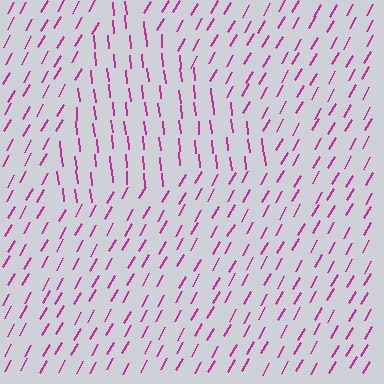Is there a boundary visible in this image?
Yes, there is a texture boundary formed by a change in line orientation.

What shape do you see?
I see a triangle.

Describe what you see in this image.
The image is filled with small magenta line segments. A triangle region in the image has lines oriented differently from the surrounding lines, creating a visible texture boundary.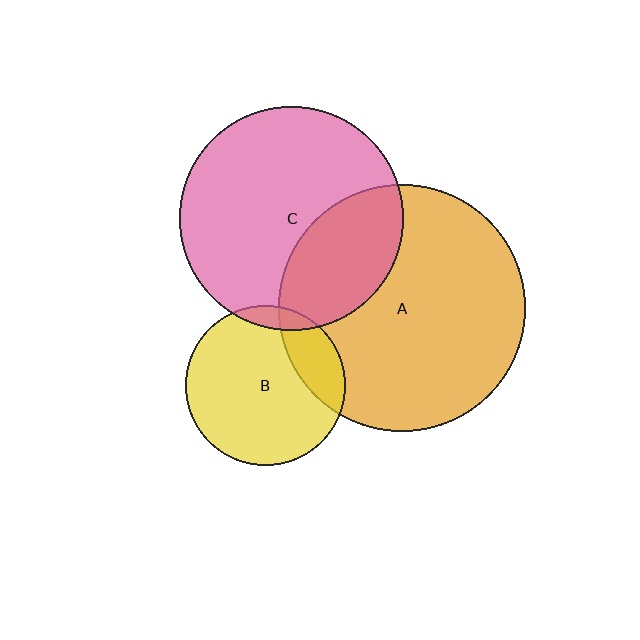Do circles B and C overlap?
Yes.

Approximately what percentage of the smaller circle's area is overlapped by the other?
Approximately 5%.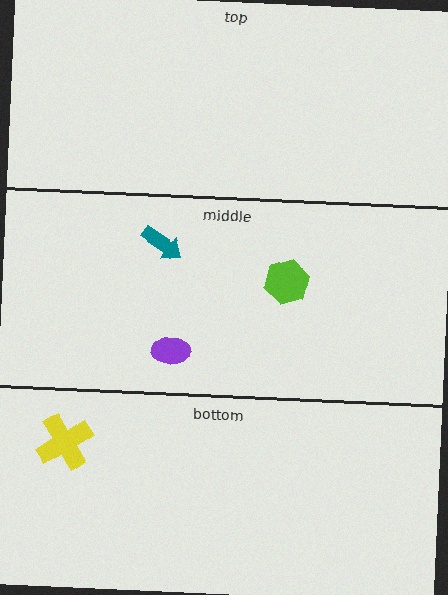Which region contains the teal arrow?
The middle region.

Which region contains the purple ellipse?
The middle region.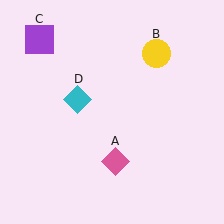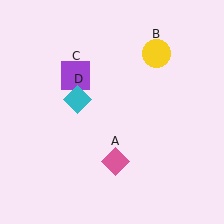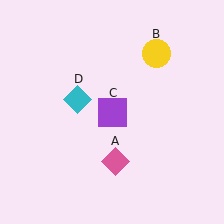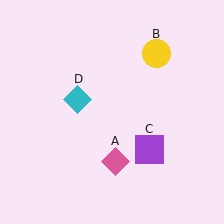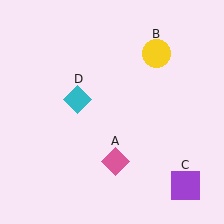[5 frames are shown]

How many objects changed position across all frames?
1 object changed position: purple square (object C).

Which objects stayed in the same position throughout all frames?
Pink diamond (object A) and yellow circle (object B) and cyan diamond (object D) remained stationary.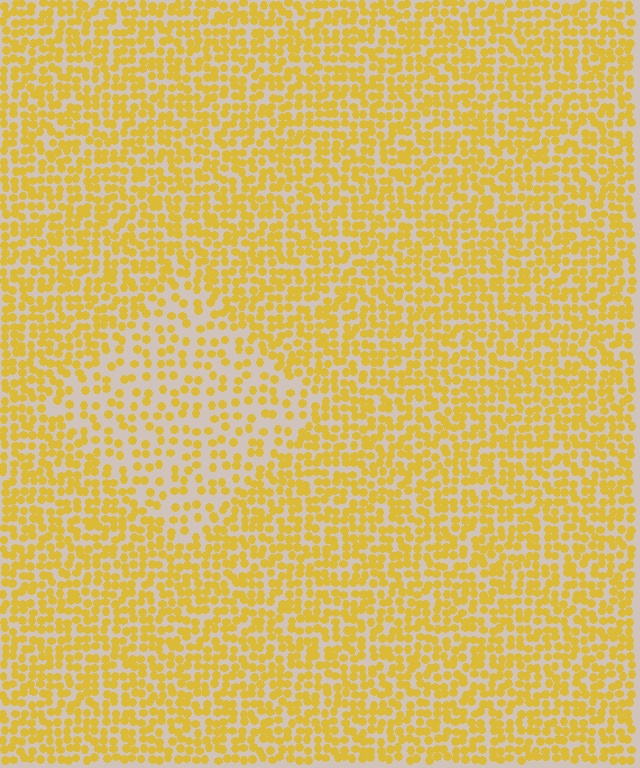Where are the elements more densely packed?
The elements are more densely packed outside the diamond boundary.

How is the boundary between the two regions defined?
The boundary is defined by a change in element density (approximately 1.9x ratio). All elements are the same color, size, and shape.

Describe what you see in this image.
The image contains small yellow elements arranged at two different densities. A diamond-shaped region is visible where the elements are less densely packed than the surrounding area.